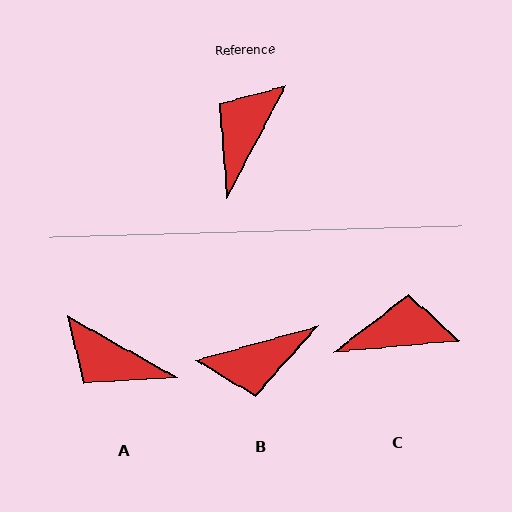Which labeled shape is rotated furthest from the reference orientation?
B, about 134 degrees away.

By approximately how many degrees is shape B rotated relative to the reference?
Approximately 134 degrees counter-clockwise.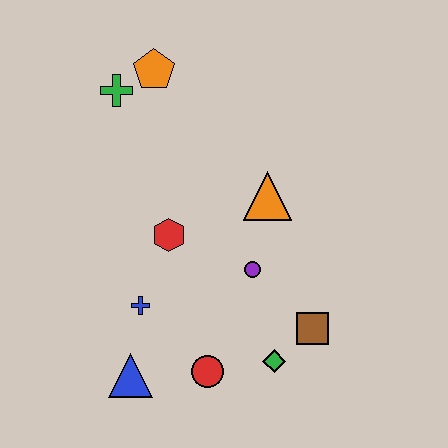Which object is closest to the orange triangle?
The purple circle is closest to the orange triangle.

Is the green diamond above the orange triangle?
No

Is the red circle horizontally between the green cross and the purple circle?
Yes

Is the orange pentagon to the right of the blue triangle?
Yes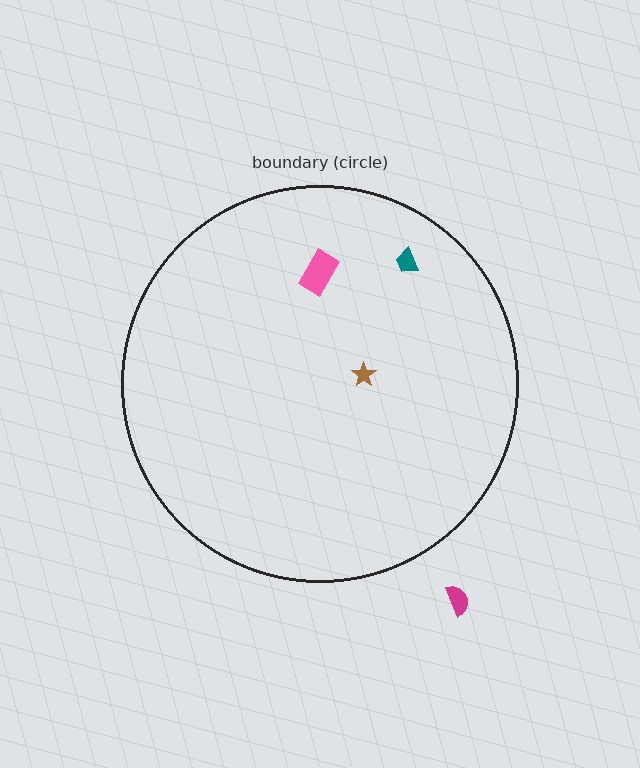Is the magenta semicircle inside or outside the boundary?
Outside.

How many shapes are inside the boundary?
3 inside, 1 outside.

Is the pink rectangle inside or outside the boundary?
Inside.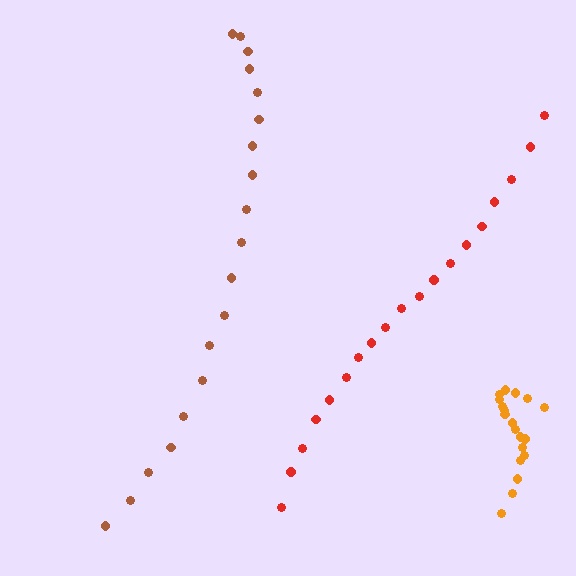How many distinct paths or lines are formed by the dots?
There are 3 distinct paths.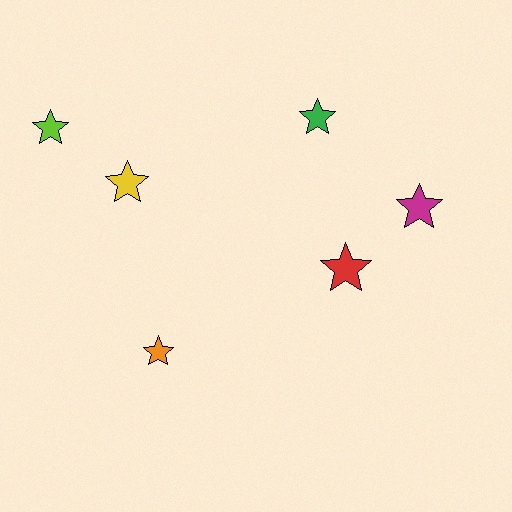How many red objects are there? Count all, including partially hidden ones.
There is 1 red object.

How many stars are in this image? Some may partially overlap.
There are 6 stars.